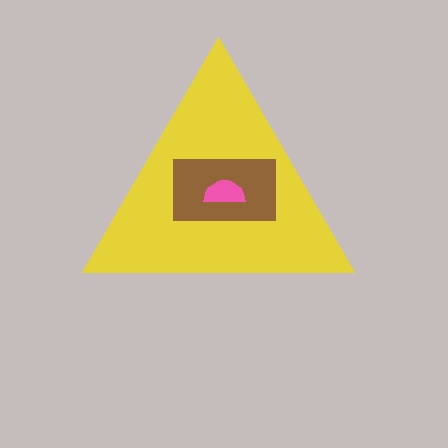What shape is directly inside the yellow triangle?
The brown rectangle.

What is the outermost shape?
The yellow triangle.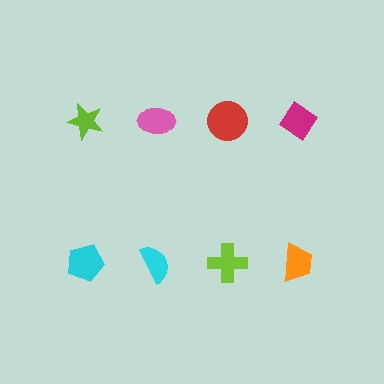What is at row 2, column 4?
An orange trapezoid.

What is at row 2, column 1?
A cyan pentagon.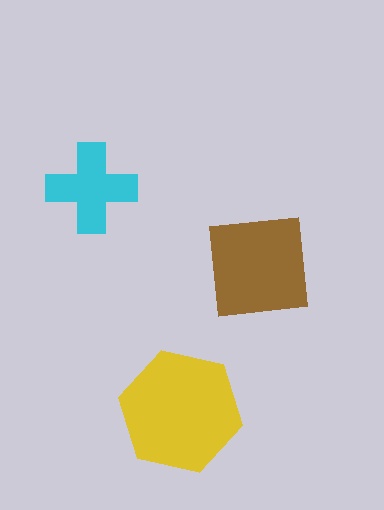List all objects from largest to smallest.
The yellow hexagon, the brown square, the cyan cross.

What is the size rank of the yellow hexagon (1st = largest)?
1st.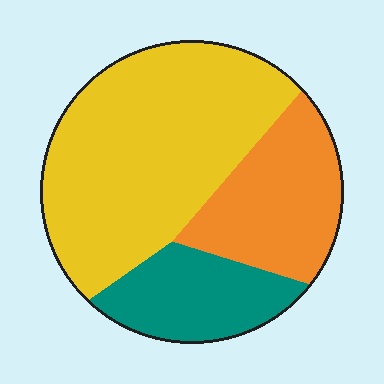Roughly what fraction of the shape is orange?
Orange takes up between a quarter and a half of the shape.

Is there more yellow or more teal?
Yellow.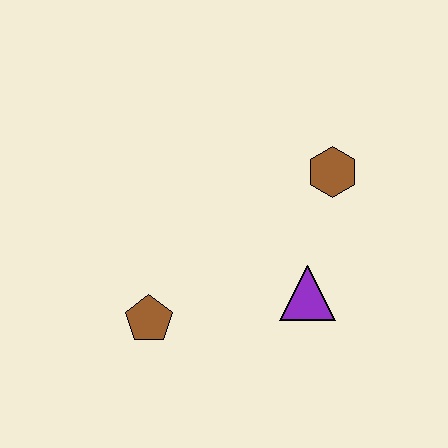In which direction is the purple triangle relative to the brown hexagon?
The purple triangle is below the brown hexagon.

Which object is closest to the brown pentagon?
The purple triangle is closest to the brown pentagon.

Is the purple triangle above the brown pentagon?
Yes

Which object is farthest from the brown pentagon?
The brown hexagon is farthest from the brown pentagon.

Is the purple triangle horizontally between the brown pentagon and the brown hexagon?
Yes